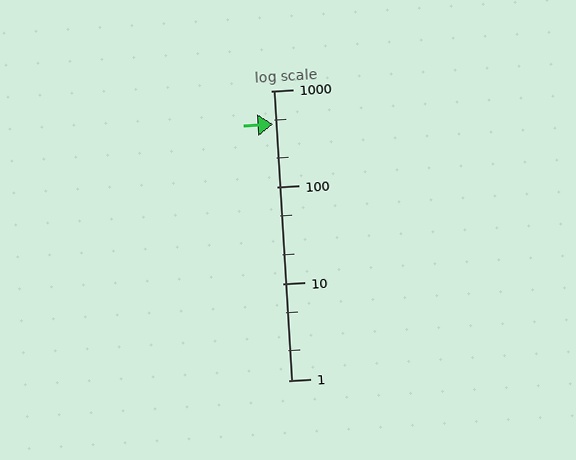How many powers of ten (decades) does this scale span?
The scale spans 3 decades, from 1 to 1000.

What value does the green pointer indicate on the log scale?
The pointer indicates approximately 450.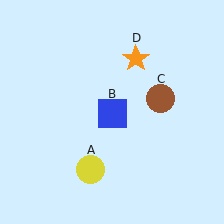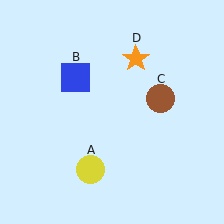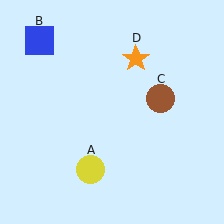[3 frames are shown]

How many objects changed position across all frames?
1 object changed position: blue square (object B).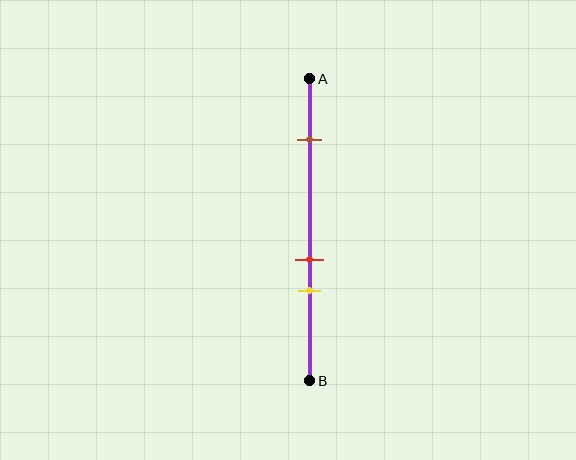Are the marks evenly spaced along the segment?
No, the marks are not evenly spaced.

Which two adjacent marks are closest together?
The red and yellow marks are the closest adjacent pair.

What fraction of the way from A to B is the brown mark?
The brown mark is approximately 20% (0.2) of the way from A to B.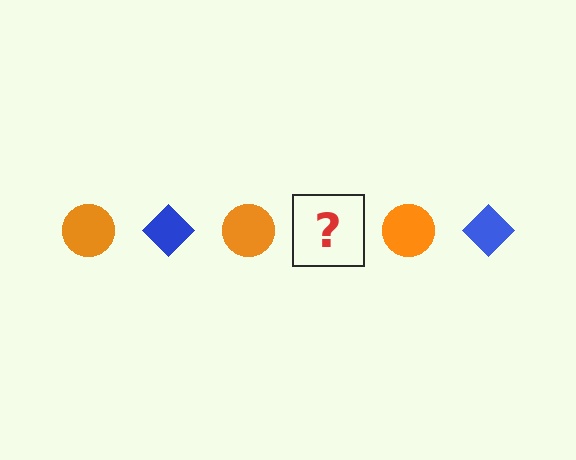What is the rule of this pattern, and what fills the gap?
The rule is that the pattern alternates between orange circle and blue diamond. The gap should be filled with a blue diamond.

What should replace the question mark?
The question mark should be replaced with a blue diamond.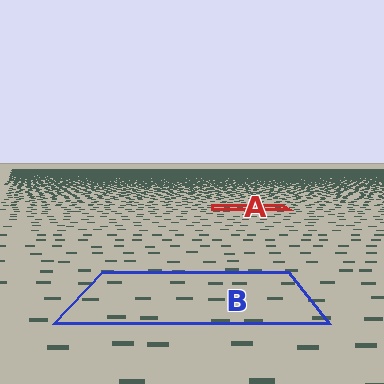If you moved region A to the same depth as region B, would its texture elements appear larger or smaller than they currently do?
They would appear larger. At a closer depth, the same texture elements are projected at a bigger on-screen size.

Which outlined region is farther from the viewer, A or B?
Region A is farther from the viewer — the texture elements inside it appear smaller and more densely packed.